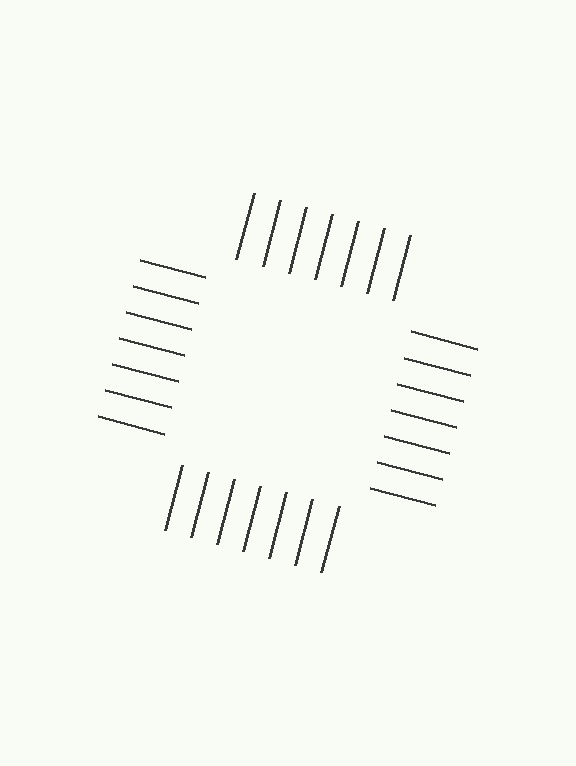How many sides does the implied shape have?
4 sides — the line-ends trace a square.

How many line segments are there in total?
28 — 7 along each of the 4 edges.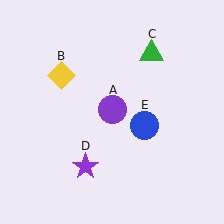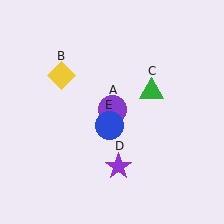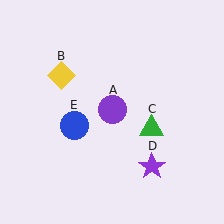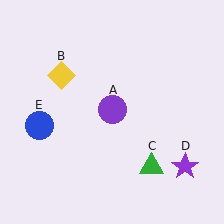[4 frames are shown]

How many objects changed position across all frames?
3 objects changed position: green triangle (object C), purple star (object D), blue circle (object E).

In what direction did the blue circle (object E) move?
The blue circle (object E) moved left.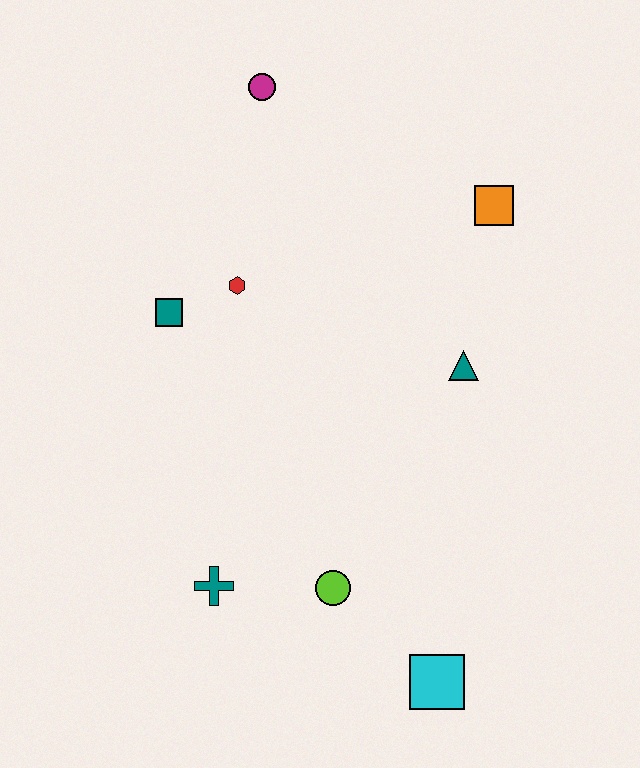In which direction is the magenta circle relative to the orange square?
The magenta circle is to the left of the orange square.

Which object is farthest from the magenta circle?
The cyan square is farthest from the magenta circle.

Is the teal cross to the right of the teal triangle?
No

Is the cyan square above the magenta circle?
No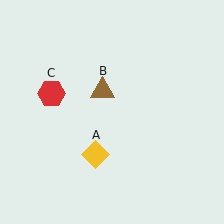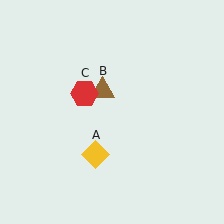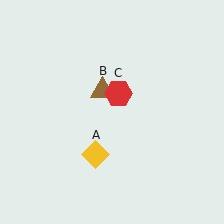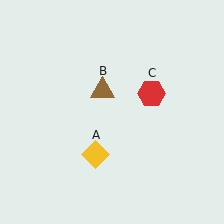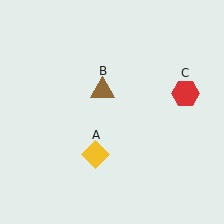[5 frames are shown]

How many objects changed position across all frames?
1 object changed position: red hexagon (object C).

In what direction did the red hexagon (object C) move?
The red hexagon (object C) moved right.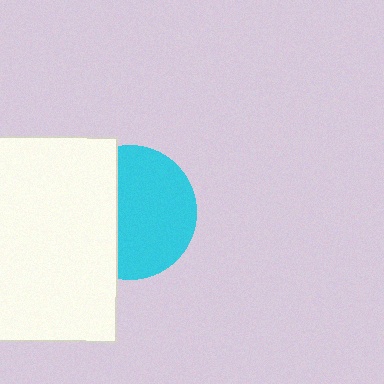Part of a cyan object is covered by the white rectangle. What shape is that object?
It is a circle.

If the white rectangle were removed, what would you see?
You would see the complete cyan circle.